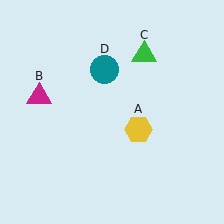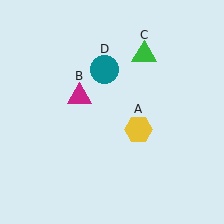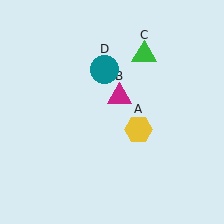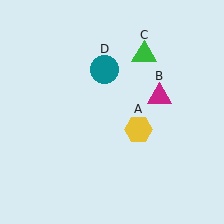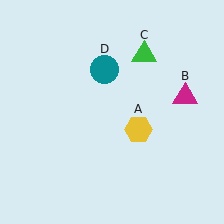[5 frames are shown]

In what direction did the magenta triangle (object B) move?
The magenta triangle (object B) moved right.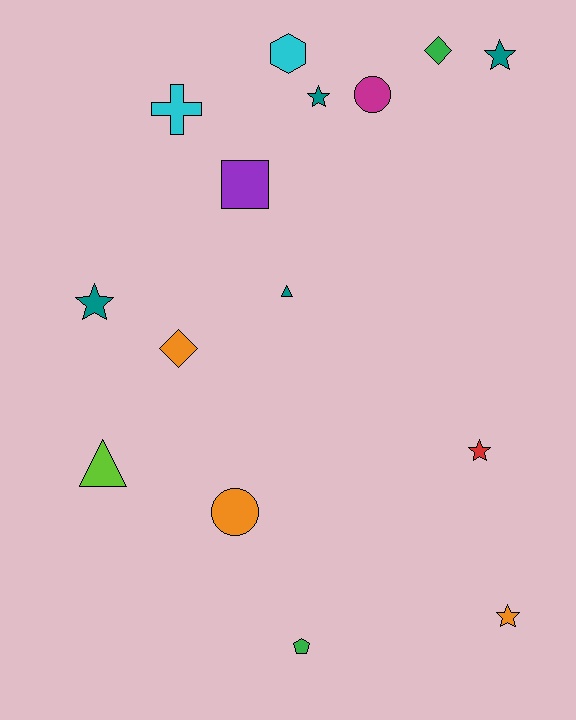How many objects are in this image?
There are 15 objects.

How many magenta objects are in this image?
There is 1 magenta object.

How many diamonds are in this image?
There are 2 diamonds.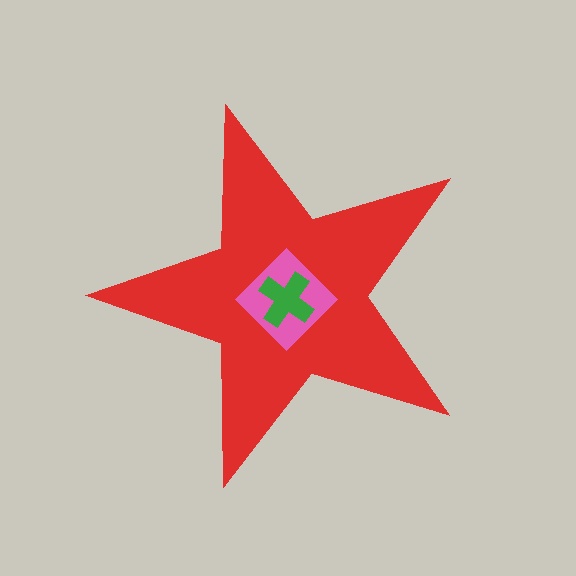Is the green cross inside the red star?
Yes.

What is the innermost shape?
The green cross.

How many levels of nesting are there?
3.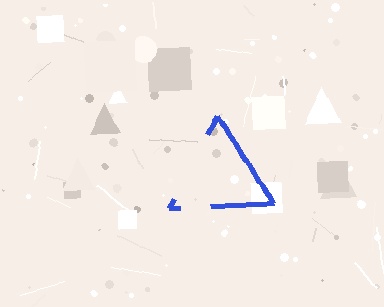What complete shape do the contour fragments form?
The contour fragments form a triangle.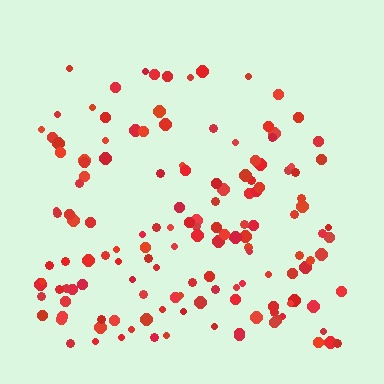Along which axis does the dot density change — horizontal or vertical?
Vertical.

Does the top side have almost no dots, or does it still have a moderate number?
Still a moderate number, just noticeably fewer than the bottom.